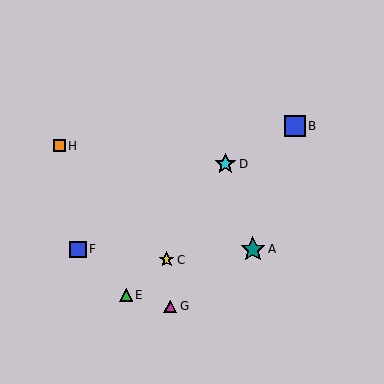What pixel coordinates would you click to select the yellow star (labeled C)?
Click at (167, 260) to select the yellow star C.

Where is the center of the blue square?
The center of the blue square is at (78, 249).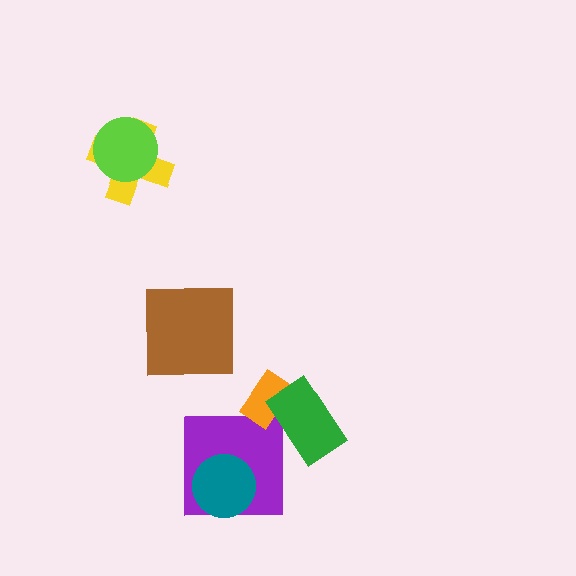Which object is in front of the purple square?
The teal circle is in front of the purple square.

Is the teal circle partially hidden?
No, no other shape covers it.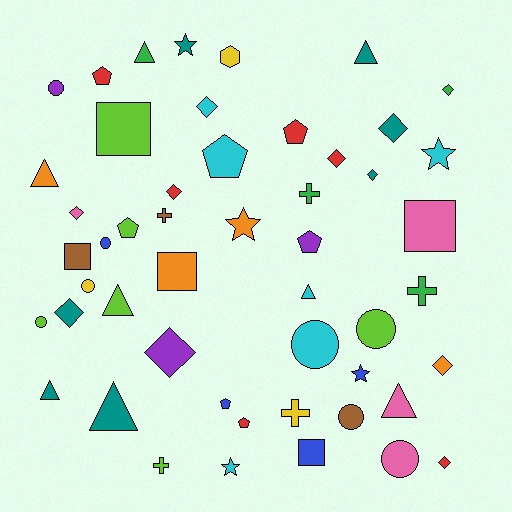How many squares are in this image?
There are 5 squares.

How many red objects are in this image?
There are 6 red objects.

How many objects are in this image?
There are 50 objects.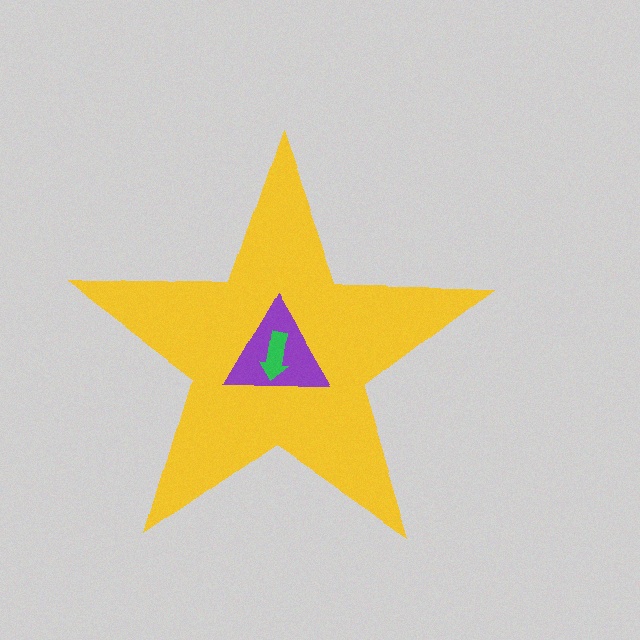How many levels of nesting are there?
3.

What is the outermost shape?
The yellow star.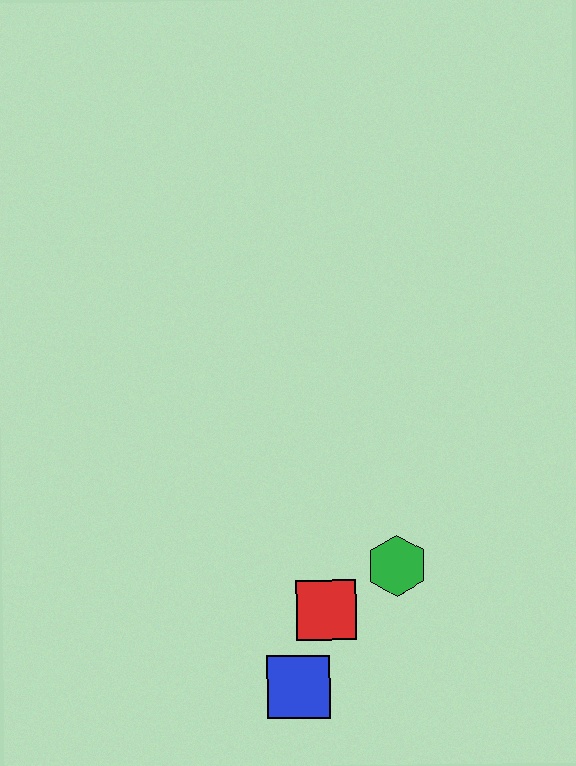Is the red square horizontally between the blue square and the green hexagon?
Yes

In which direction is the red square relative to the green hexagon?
The red square is to the left of the green hexagon.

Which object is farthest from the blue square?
The green hexagon is farthest from the blue square.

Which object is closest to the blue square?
The red square is closest to the blue square.